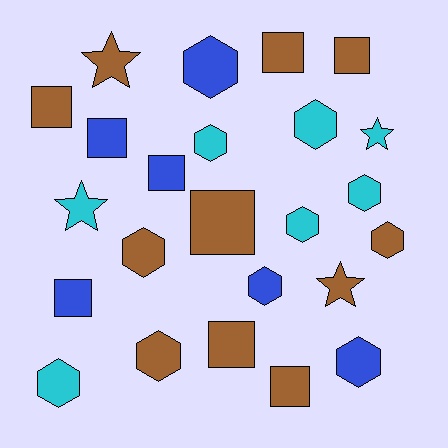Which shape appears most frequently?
Hexagon, with 11 objects.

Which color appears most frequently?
Brown, with 11 objects.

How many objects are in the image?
There are 24 objects.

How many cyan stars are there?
There are 2 cyan stars.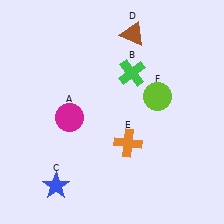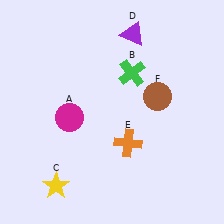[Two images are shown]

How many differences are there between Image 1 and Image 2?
There are 3 differences between the two images.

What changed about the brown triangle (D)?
In Image 1, D is brown. In Image 2, it changed to purple.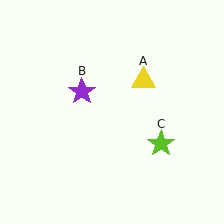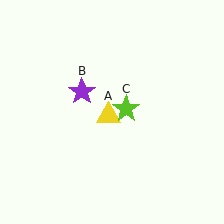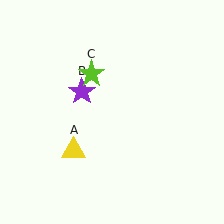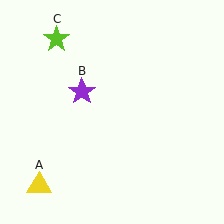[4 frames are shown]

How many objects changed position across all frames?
2 objects changed position: yellow triangle (object A), lime star (object C).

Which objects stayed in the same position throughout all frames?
Purple star (object B) remained stationary.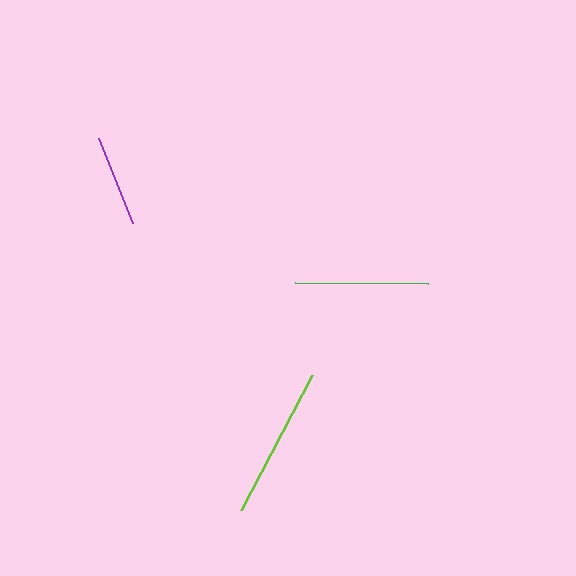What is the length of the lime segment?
The lime segment is approximately 153 pixels long.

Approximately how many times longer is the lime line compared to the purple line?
The lime line is approximately 1.7 times the length of the purple line.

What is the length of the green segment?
The green segment is approximately 133 pixels long.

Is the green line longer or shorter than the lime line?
The lime line is longer than the green line.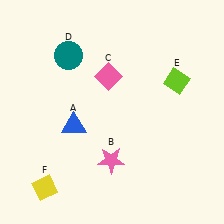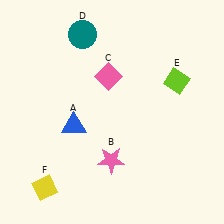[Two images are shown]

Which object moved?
The teal circle (D) moved up.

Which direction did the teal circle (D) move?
The teal circle (D) moved up.